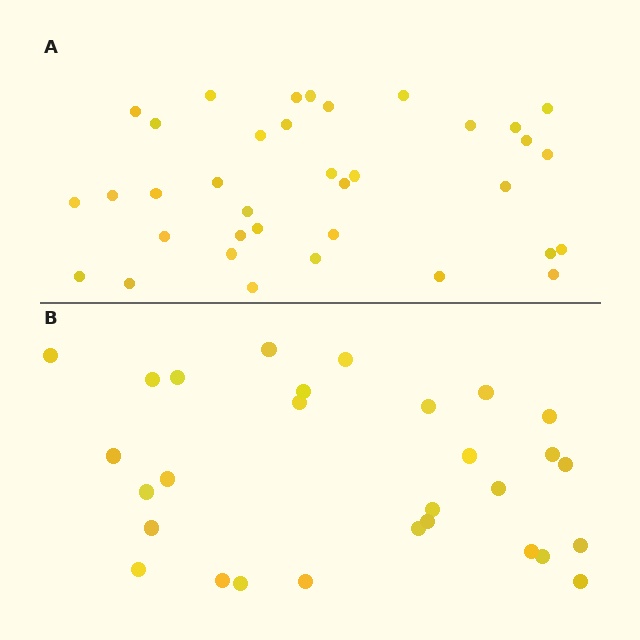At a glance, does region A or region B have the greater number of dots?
Region A (the top region) has more dots.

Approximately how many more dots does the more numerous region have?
Region A has roughly 8 or so more dots than region B.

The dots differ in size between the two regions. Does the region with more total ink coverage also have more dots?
No. Region B has more total ink coverage because its dots are larger, but region A actually contains more individual dots. Total area can be misleading — the number of items is what matters here.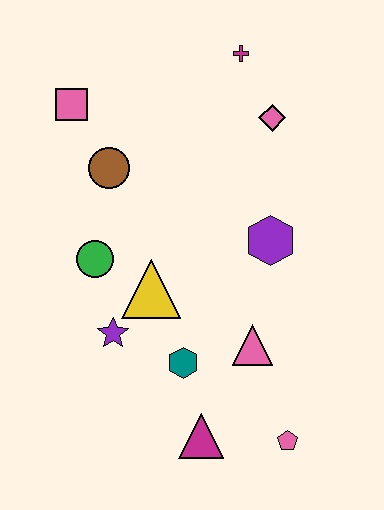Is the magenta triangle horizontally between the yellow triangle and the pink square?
No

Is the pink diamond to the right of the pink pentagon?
No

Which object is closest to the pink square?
The brown circle is closest to the pink square.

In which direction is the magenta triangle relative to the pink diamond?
The magenta triangle is below the pink diamond.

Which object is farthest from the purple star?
The magenta cross is farthest from the purple star.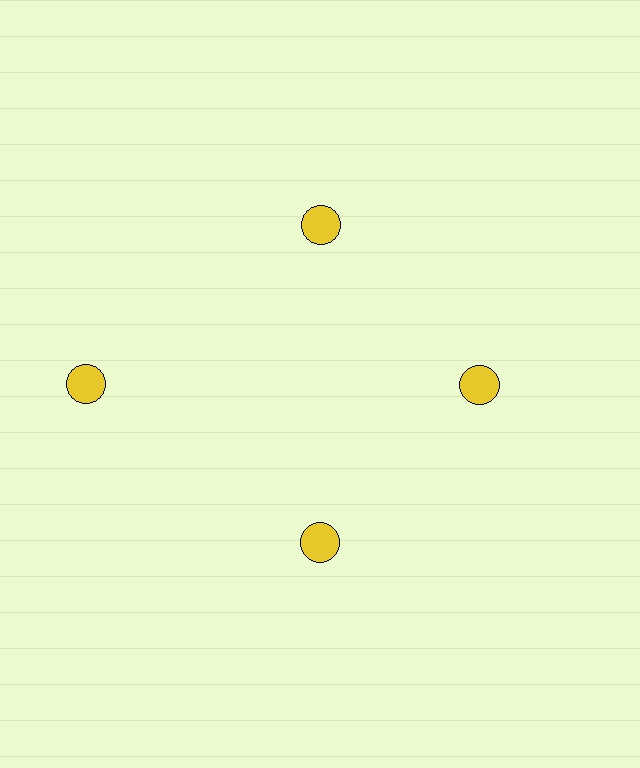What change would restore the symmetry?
The symmetry would be restored by moving it inward, back onto the ring so that all 4 circles sit at equal angles and equal distance from the center.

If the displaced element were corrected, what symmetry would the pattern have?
It would have 4-fold rotational symmetry — the pattern would map onto itself every 90 degrees.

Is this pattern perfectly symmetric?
No. The 4 yellow circles are arranged in a ring, but one element near the 9 o'clock position is pushed outward from the center, breaking the 4-fold rotational symmetry.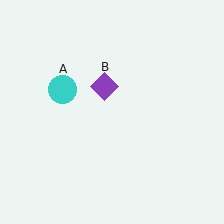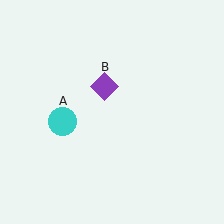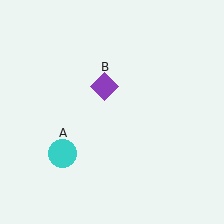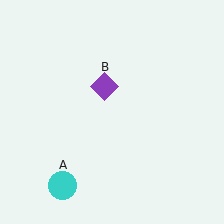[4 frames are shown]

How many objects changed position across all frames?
1 object changed position: cyan circle (object A).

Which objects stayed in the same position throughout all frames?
Purple diamond (object B) remained stationary.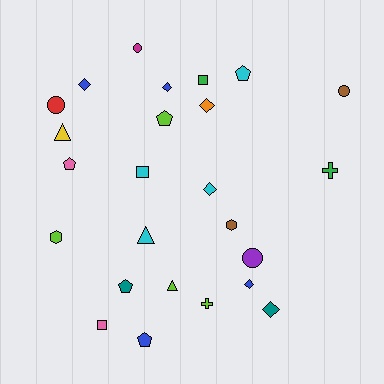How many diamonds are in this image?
There are 6 diamonds.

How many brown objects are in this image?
There are 2 brown objects.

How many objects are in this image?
There are 25 objects.